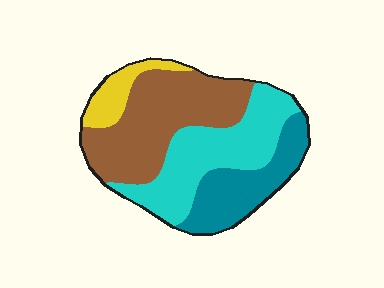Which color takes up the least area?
Yellow, at roughly 10%.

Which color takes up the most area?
Brown, at roughly 35%.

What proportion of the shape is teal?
Teal covers 21% of the shape.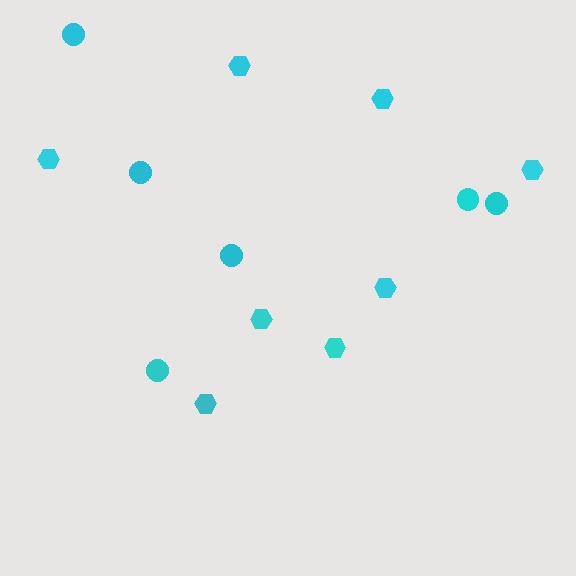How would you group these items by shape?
There are 2 groups: one group of hexagons (8) and one group of circles (6).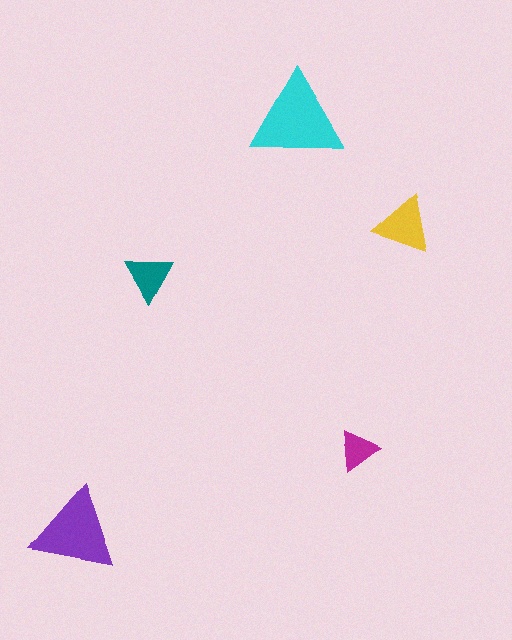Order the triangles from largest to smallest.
the cyan one, the purple one, the yellow one, the teal one, the magenta one.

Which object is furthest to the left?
The purple triangle is leftmost.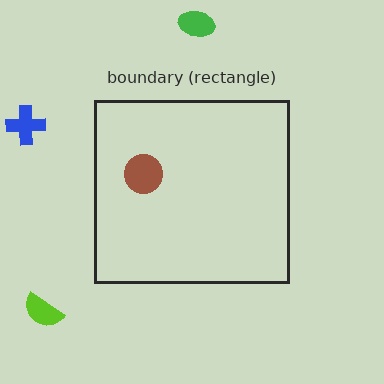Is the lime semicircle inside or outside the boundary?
Outside.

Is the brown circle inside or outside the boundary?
Inside.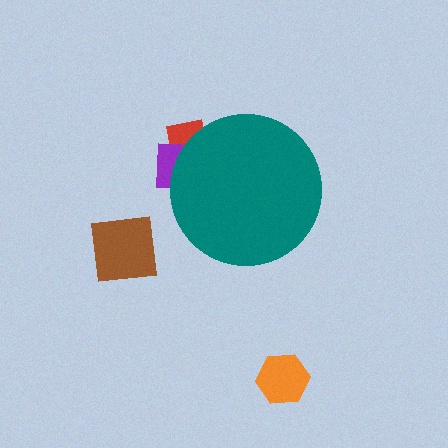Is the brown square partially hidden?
No, the brown square is fully visible.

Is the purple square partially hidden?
Yes, the purple square is partially hidden behind the teal circle.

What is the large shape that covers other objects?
A teal circle.